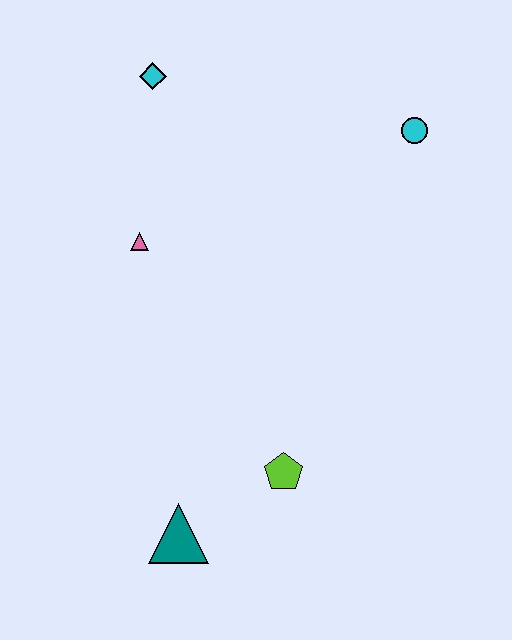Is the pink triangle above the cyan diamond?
No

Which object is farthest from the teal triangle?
The cyan circle is farthest from the teal triangle.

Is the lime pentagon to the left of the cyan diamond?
No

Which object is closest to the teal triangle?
The lime pentagon is closest to the teal triangle.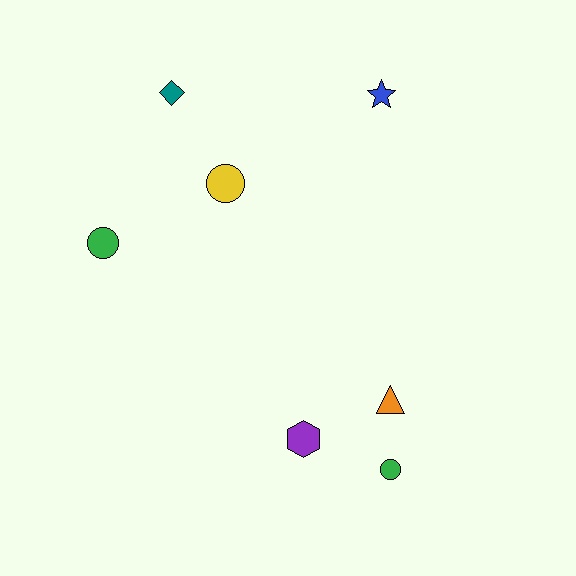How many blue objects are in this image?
There is 1 blue object.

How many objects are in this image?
There are 7 objects.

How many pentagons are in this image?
There are no pentagons.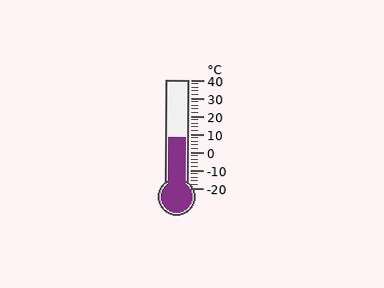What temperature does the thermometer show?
The thermometer shows approximately 8°C.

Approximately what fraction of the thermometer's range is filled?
The thermometer is filled to approximately 45% of its range.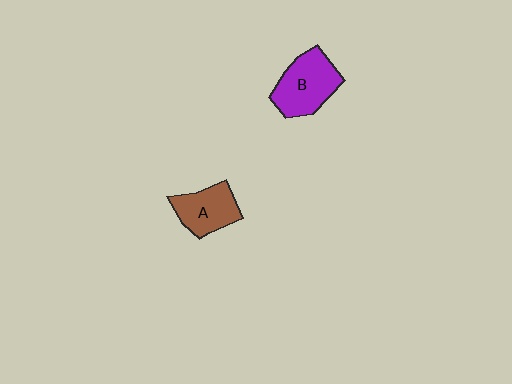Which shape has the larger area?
Shape B (purple).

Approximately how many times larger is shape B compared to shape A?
Approximately 1.3 times.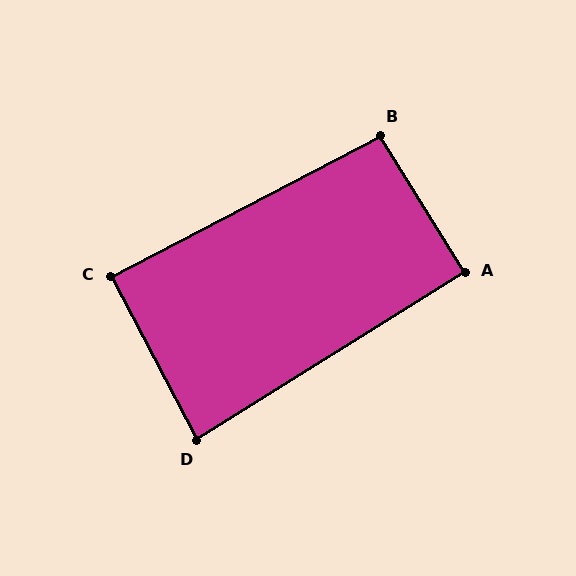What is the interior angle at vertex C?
Approximately 90 degrees (approximately right).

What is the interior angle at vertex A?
Approximately 90 degrees (approximately right).